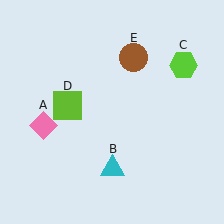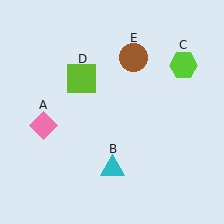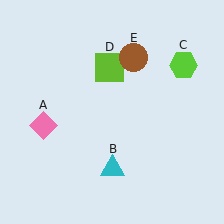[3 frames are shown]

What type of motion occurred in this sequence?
The lime square (object D) rotated clockwise around the center of the scene.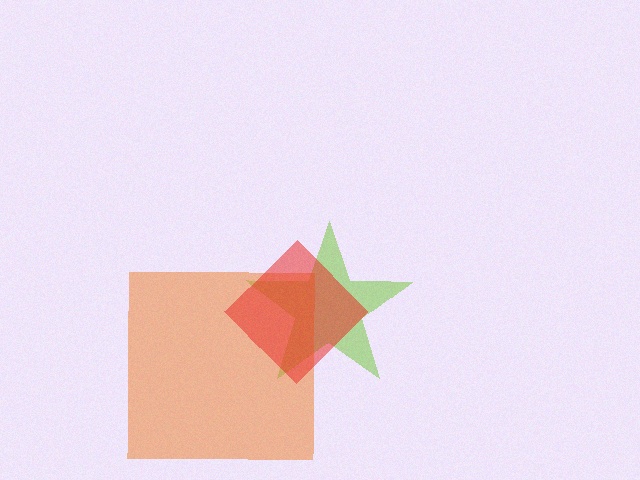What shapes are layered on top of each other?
The layered shapes are: a lime star, an orange square, a red diamond.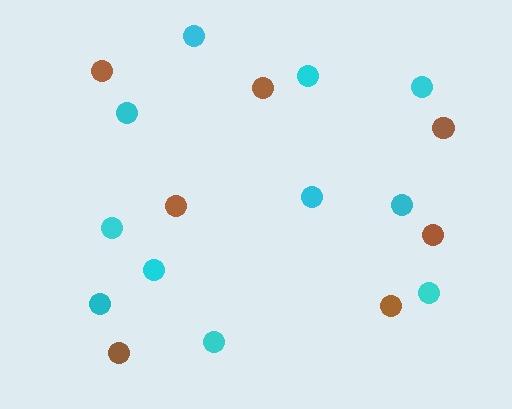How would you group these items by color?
There are 2 groups: one group of brown circles (7) and one group of cyan circles (11).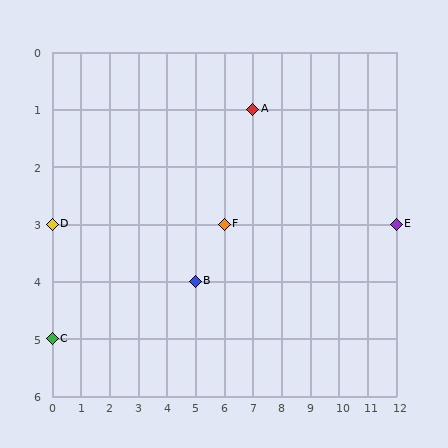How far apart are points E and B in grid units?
Points E and B are 7 columns and 1 row apart (about 7.1 grid units diagonally).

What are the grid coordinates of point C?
Point C is at grid coordinates (0, 5).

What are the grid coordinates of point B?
Point B is at grid coordinates (5, 4).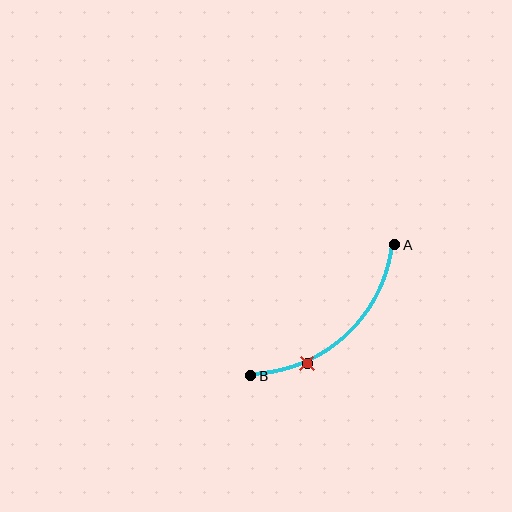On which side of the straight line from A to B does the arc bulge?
The arc bulges below and to the right of the straight line connecting A and B.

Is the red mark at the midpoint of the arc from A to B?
No. The red mark lies on the arc but is closer to endpoint B. The arc midpoint would be at the point on the curve equidistant along the arc from both A and B.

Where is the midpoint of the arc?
The arc midpoint is the point on the curve farthest from the straight line joining A and B. It sits below and to the right of that line.